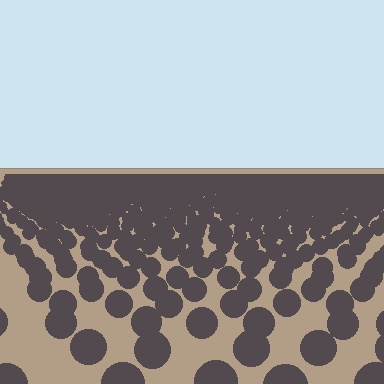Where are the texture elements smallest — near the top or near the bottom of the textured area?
Near the top.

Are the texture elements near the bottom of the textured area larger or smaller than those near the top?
Larger. Near the bottom, elements are closer to the viewer and appear at a bigger on-screen size.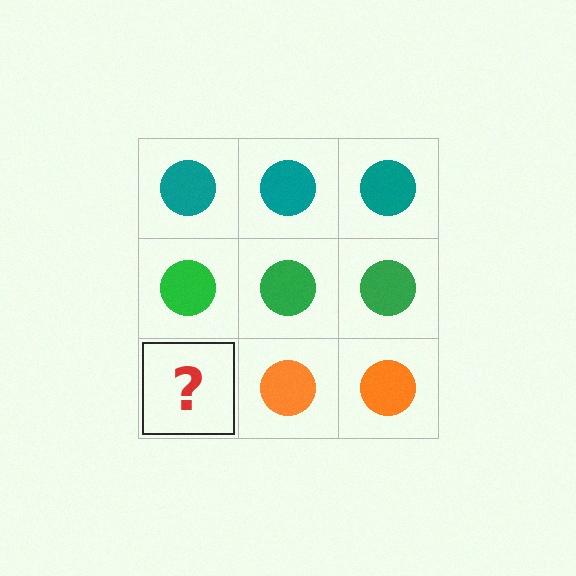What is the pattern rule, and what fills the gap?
The rule is that each row has a consistent color. The gap should be filled with an orange circle.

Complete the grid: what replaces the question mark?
The question mark should be replaced with an orange circle.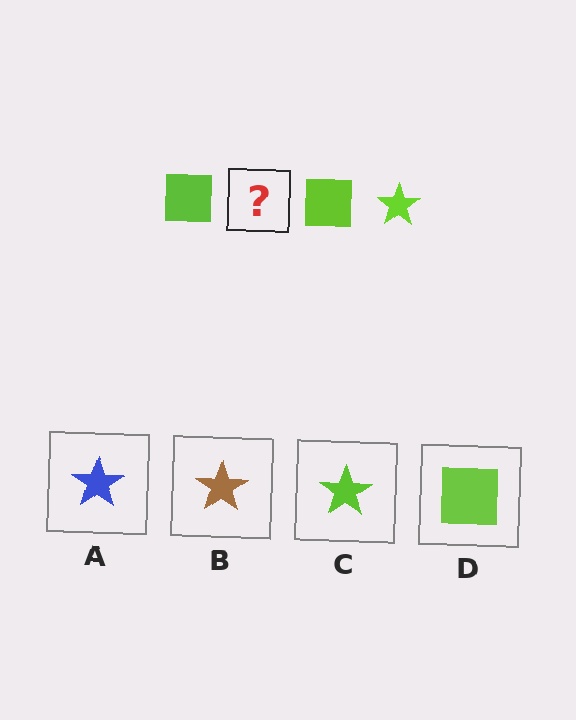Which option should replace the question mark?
Option C.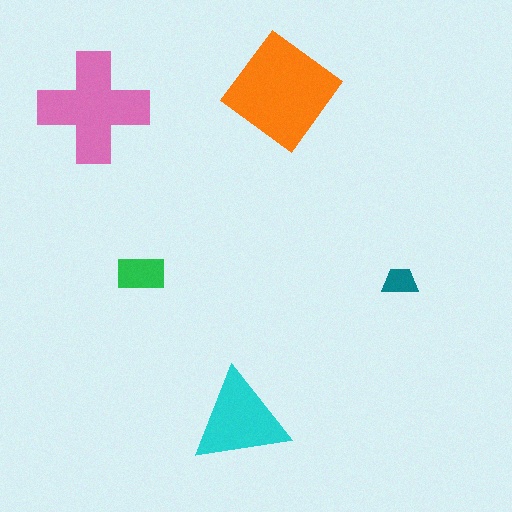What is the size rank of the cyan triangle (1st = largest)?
3rd.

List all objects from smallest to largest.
The teal trapezoid, the green rectangle, the cyan triangle, the pink cross, the orange diamond.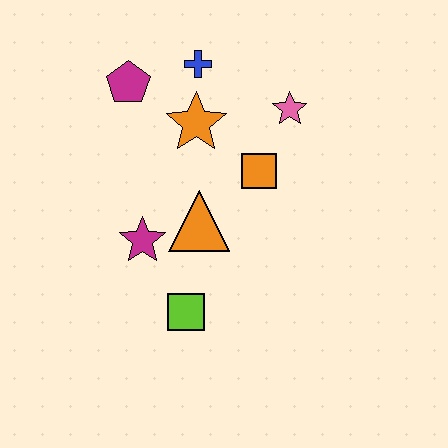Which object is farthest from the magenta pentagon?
The lime square is farthest from the magenta pentagon.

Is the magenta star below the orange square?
Yes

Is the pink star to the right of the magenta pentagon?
Yes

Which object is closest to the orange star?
The blue cross is closest to the orange star.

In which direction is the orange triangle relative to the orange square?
The orange triangle is to the left of the orange square.